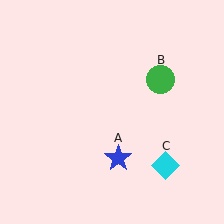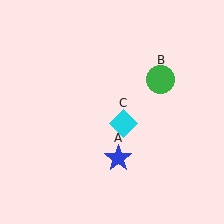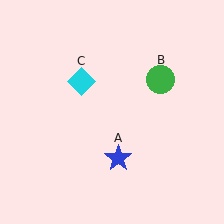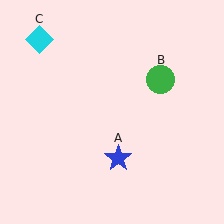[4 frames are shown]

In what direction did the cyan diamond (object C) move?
The cyan diamond (object C) moved up and to the left.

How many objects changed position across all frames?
1 object changed position: cyan diamond (object C).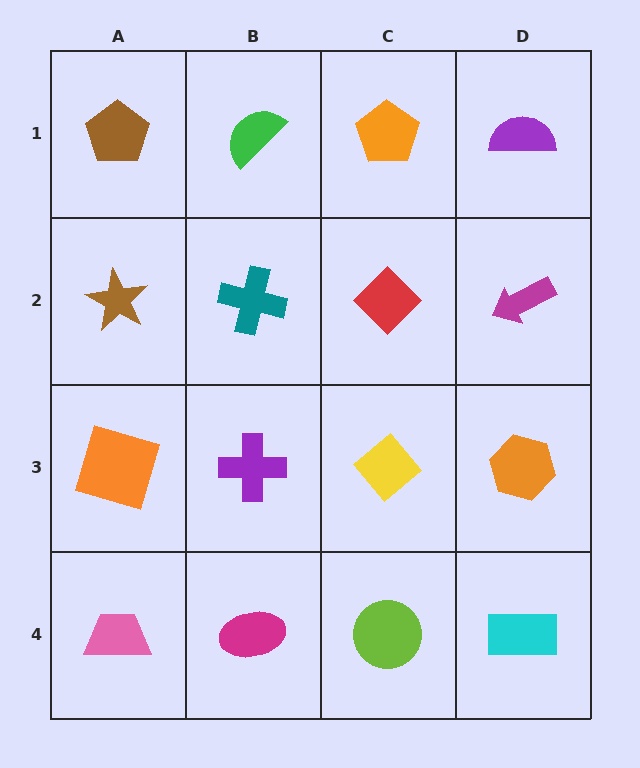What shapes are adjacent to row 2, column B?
A green semicircle (row 1, column B), a purple cross (row 3, column B), a brown star (row 2, column A), a red diamond (row 2, column C).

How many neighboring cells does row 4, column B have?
3.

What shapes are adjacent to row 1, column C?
A red diamond (row 2, column C), a green semicircle (row 1, column B), a purple semicircle (row 1, column D).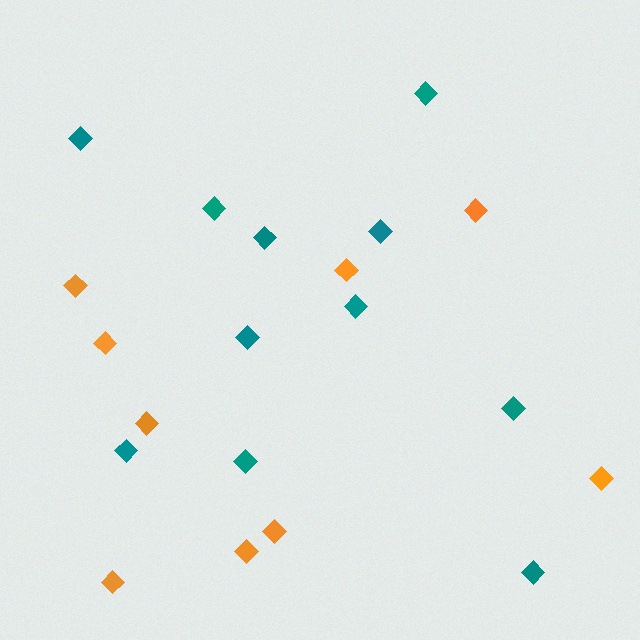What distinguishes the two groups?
There are 2 groups: one group of orange diamonds (9) and one group of teal diamonds (11).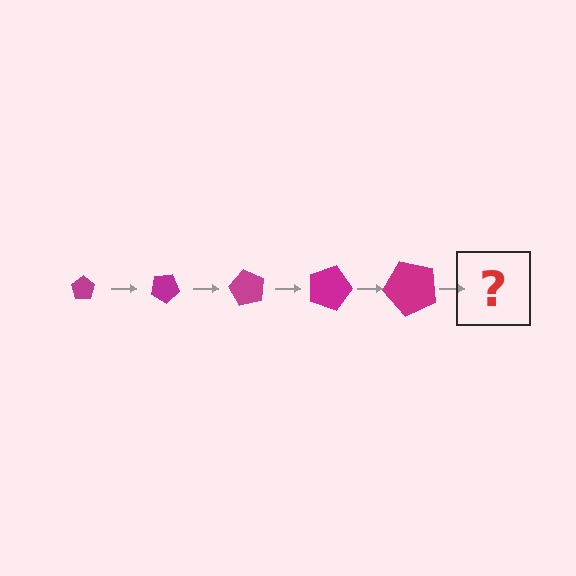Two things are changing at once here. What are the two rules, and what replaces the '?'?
The two rules are that the pentagon grows larger each step and it rotates 30 degrees each step. The '?' should be a pentagon, larger than the previous one and rotated 150 degrees from the start.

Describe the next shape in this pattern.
It should be a pentagon, larger than the previous one and rotated 150 degrees from the start.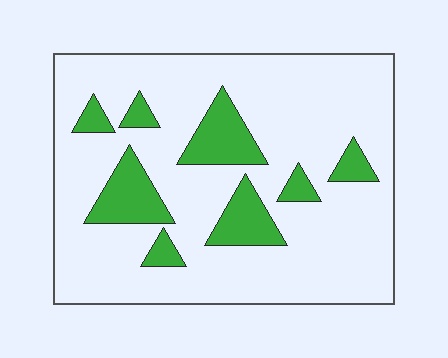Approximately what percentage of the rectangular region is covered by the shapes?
Approximately 20%.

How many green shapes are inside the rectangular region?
8.